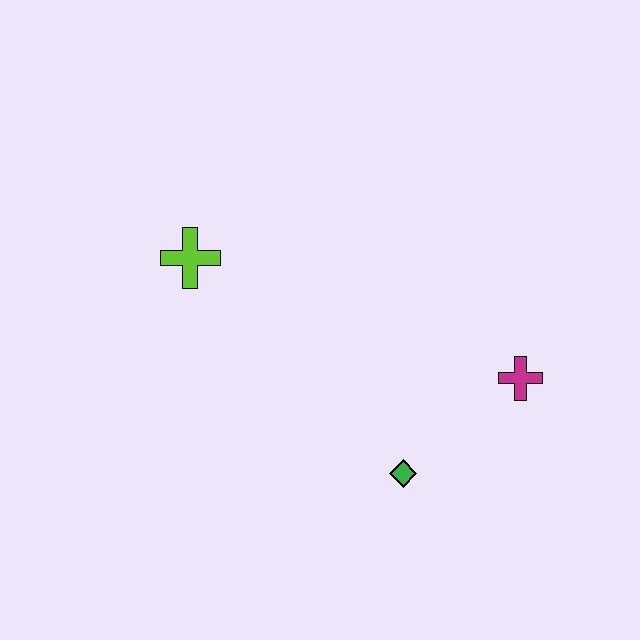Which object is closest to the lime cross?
The green diamond is closest to the lime cross.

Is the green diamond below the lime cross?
Yes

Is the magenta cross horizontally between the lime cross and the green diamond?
No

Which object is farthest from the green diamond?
The lime cross is farthest from the green diamond.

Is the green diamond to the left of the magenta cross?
Yes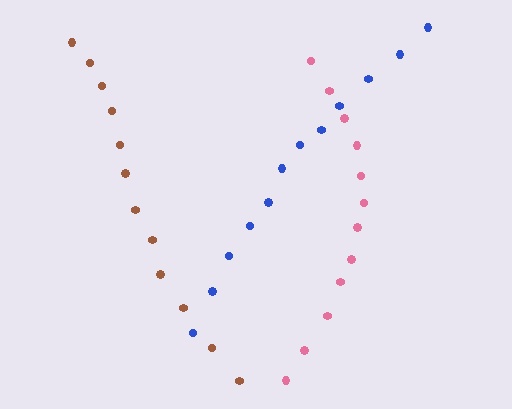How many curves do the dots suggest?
There are 3 distinct paths.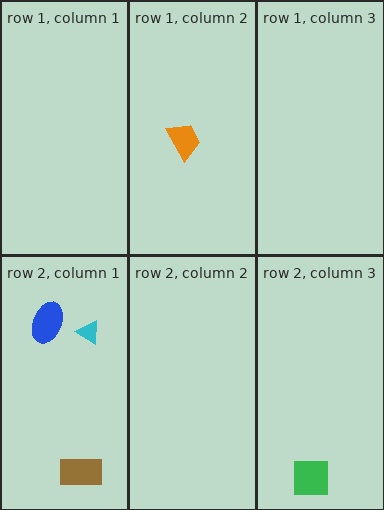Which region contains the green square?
The row 2, column 3 region.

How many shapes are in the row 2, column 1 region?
3.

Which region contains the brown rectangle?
The row 2, column 1 region.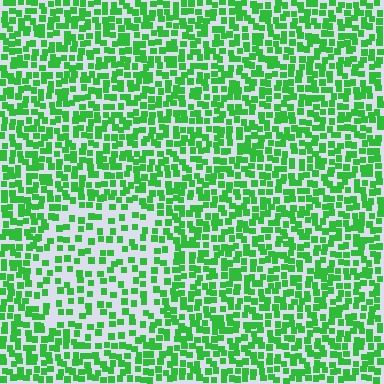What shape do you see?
I see a circle.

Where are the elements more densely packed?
The elements are more densely packed outside the circle boundary.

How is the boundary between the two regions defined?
The boundary is defined by a change in element density (approximately 1.9x ratio). All elements are the same color, size, and shape.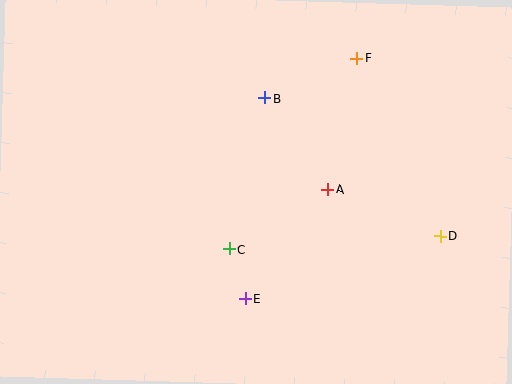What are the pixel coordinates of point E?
Point E is at (245, 298).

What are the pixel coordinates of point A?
Point A is at (328, 189).